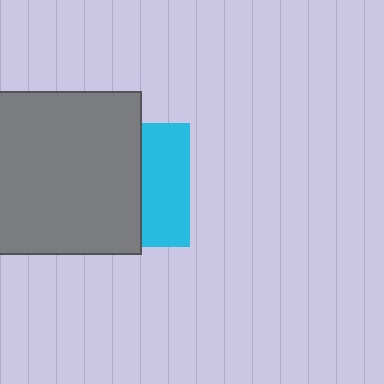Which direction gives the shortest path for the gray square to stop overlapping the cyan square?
Moving left gives the shortest separation.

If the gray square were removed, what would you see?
You would see the complete cyan square.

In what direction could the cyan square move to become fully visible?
The cyan square could move right. That would shift it out from behind the gray square entirely.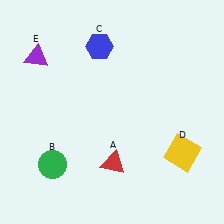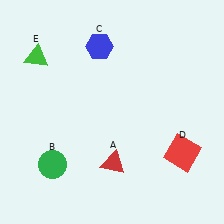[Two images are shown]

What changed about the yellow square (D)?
In Image 1, D is yellow. In Image 2, it changed to red.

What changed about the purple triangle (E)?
In Image 1, E is purple. In Image 2, it changed to green.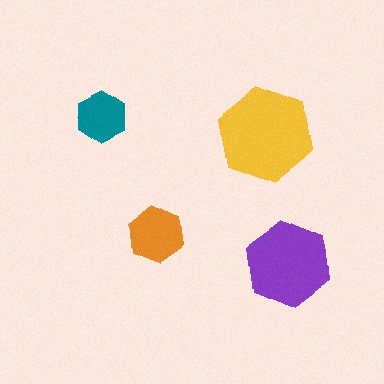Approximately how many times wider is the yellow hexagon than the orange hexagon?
About 1.5 times wider.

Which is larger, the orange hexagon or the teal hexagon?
The orange one.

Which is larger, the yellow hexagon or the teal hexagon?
The yellow one.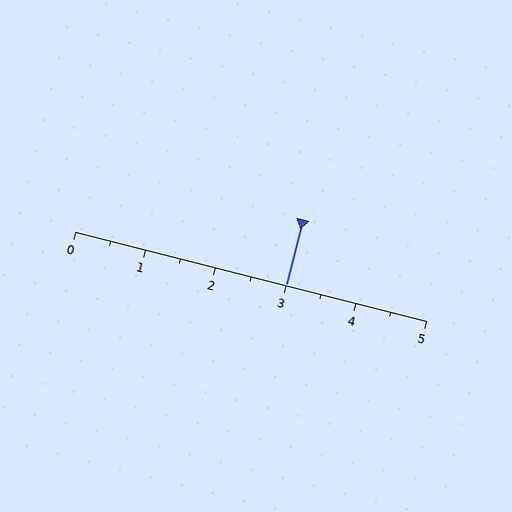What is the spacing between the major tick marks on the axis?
The major ticks are spaced 1 apart.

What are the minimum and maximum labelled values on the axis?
The axis runs from 0 to 5.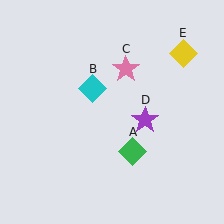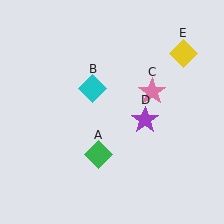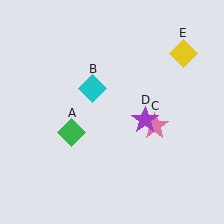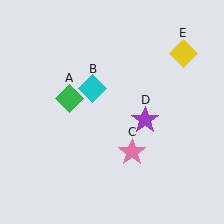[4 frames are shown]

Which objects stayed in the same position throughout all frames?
Cyan diamond (object B) and purple star (object D) and yellow diamond (object E) remained stationary.